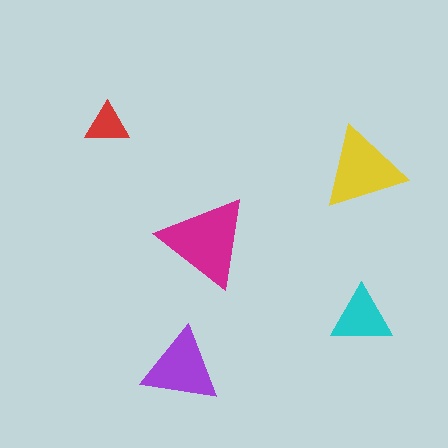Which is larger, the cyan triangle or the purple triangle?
The purple one.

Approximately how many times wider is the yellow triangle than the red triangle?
About 2 times wider.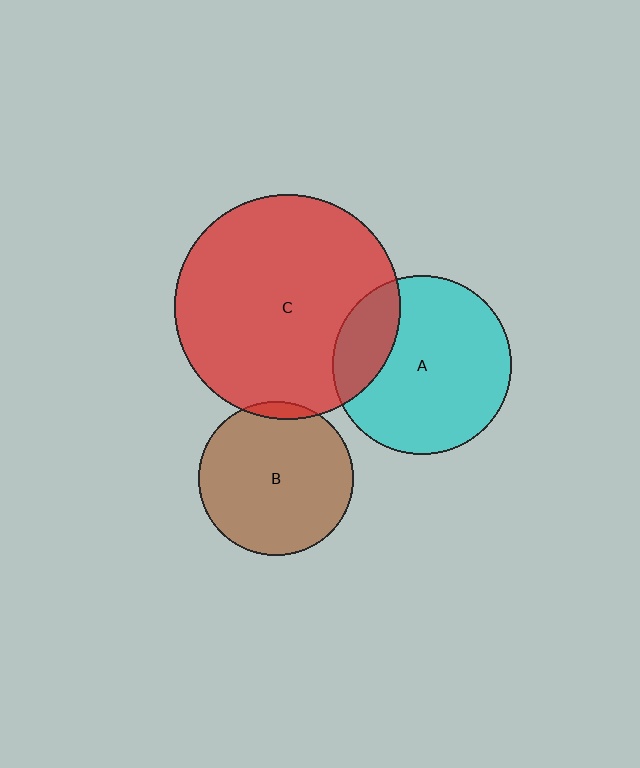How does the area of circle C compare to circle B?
Approximately 2.1 times.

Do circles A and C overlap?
Yes.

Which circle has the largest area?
Circle C (red).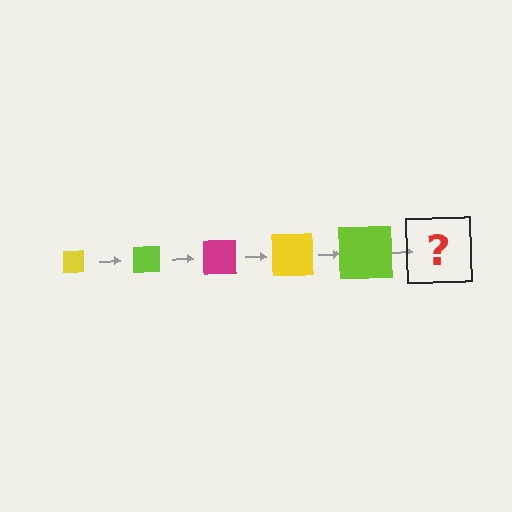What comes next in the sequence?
The next element should be a magenta square, larger than the previous one.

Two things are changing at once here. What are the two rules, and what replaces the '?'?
The two rules are that the square grows larger each step and the color cycles through yellow, lime, and magenta. The '?' should be a magenta square, larger than the previous one.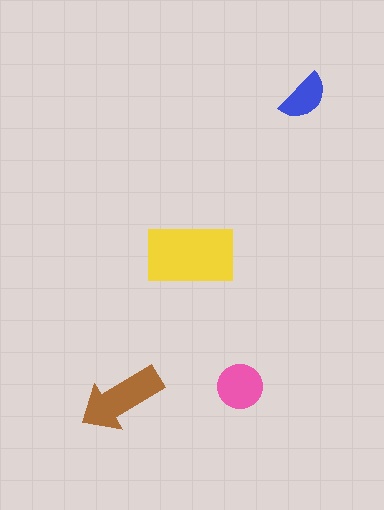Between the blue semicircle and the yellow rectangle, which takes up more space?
The yellow rectangle.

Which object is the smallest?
The blue semicircle.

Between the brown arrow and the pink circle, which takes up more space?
The brown arrow.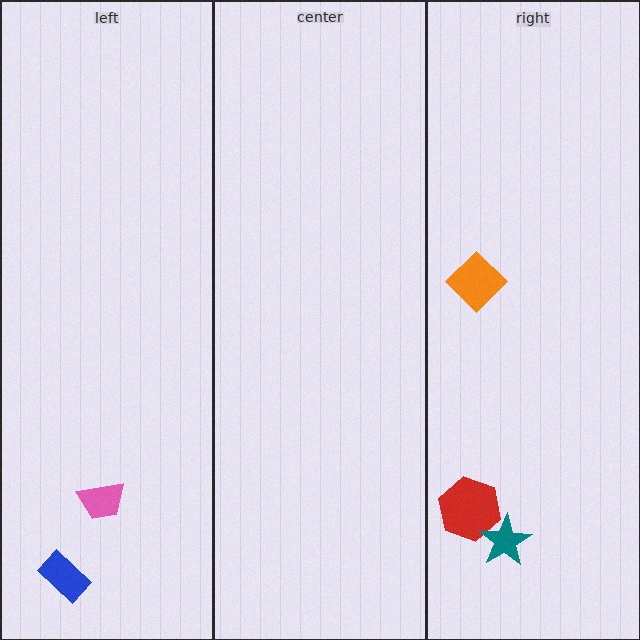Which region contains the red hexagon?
The right region.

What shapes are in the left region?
The pink trapezoid, the blue rectangle.